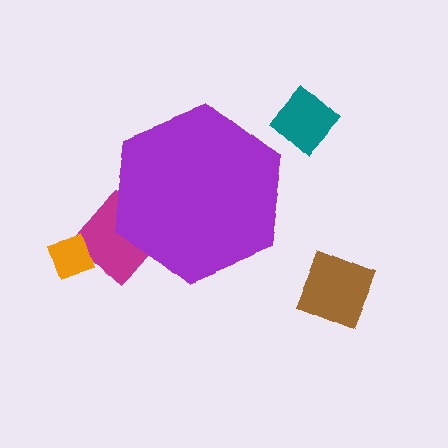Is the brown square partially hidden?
No, the brown square is fully visible.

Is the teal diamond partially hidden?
No, the teal diamond is fully visible.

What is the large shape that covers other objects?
A purple hexagon.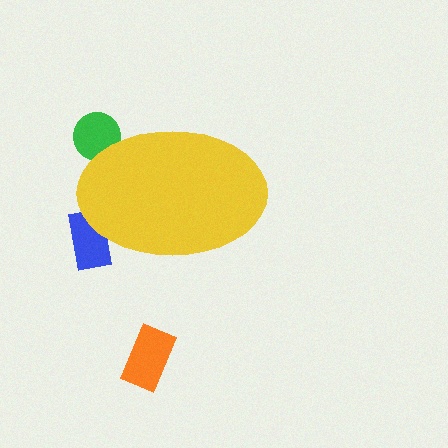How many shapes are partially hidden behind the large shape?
2 shapes are partially hidden.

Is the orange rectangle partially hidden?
No, the orange rectangle is fully visible.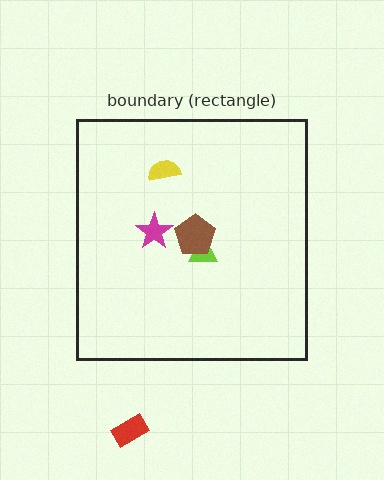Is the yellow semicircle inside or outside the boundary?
Inside.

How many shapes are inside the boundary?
4 inside, 1 outside.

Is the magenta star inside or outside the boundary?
Inside.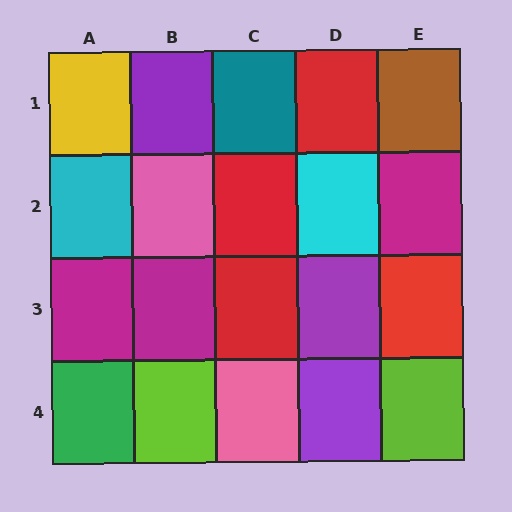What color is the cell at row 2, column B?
Pink.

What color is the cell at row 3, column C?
Red.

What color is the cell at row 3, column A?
Magenta.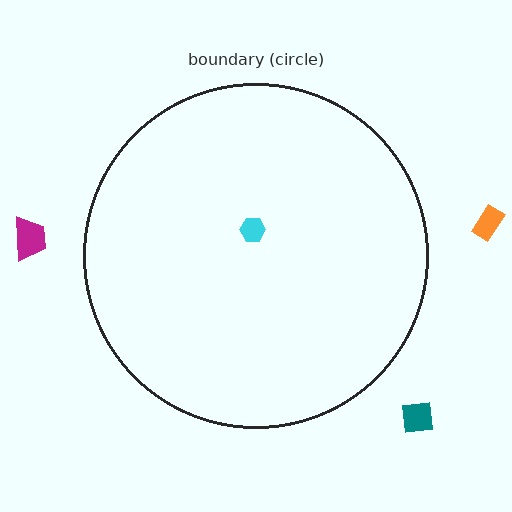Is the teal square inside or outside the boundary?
Outside.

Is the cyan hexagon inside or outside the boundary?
Inside.